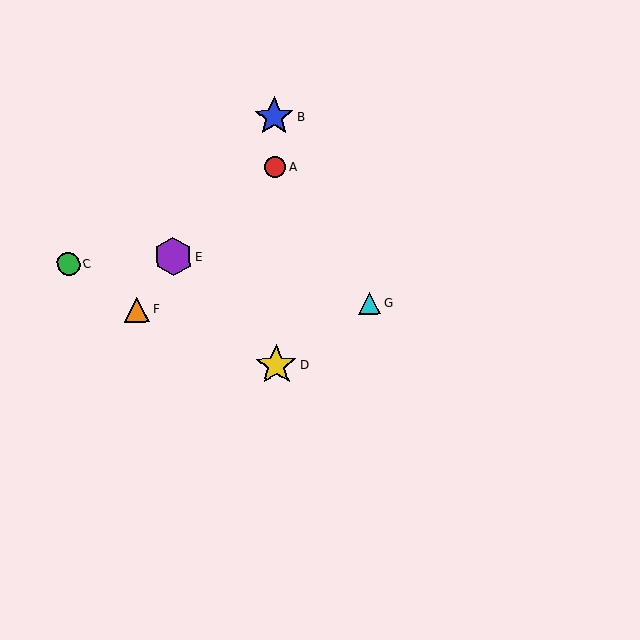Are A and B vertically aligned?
Yes, both are at x≈275.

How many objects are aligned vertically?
3 objects (A, B, D) are aligned vertically.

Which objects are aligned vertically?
Objects A, B, D are aligned vertically.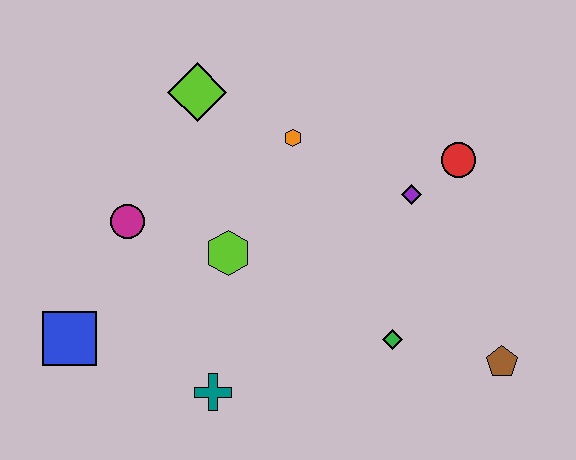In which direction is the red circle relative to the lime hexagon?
The red circle is to the right of the lime hexagon.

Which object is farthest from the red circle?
The blue square is farthest from the red circle.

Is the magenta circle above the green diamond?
Yes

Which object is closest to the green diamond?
The brown pentagon is closest to the green diamond.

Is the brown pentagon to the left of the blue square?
No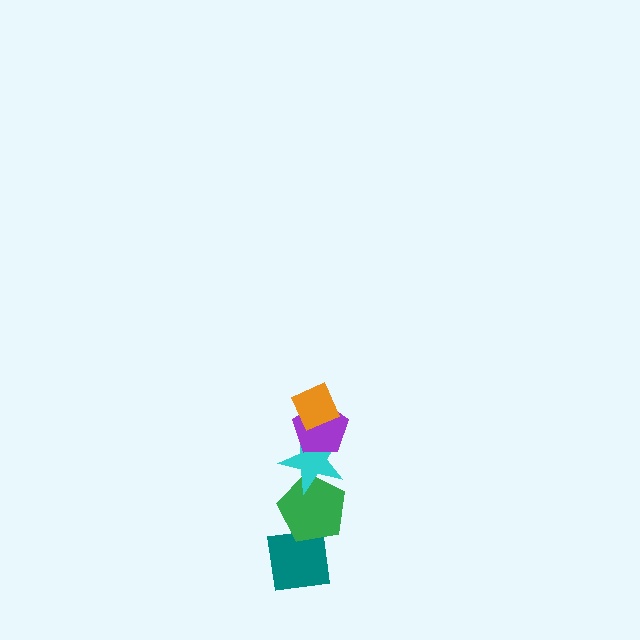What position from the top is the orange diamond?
The orange diamond is 1st from the top.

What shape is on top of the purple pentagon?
The orange diamond is on top of the purple pentagon.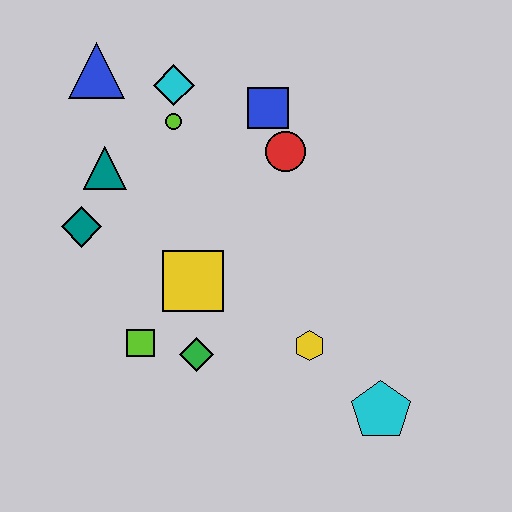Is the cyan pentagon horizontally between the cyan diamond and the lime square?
No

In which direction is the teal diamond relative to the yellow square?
The teal diamond is to the left of the yellow square.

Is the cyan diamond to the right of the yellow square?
No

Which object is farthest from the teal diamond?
The cyan pentagon is farthest from the teal diamond.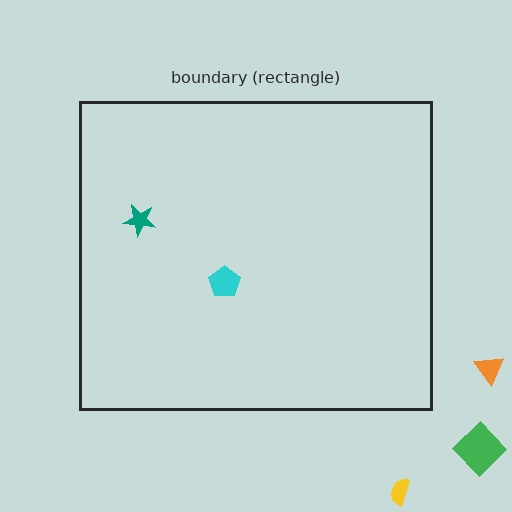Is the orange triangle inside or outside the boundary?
Outside.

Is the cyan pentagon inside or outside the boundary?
Inside.